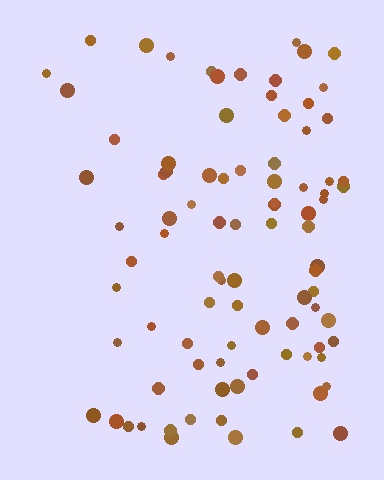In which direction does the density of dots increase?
From left to right, with the right side densest.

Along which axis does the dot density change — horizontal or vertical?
Horizontal.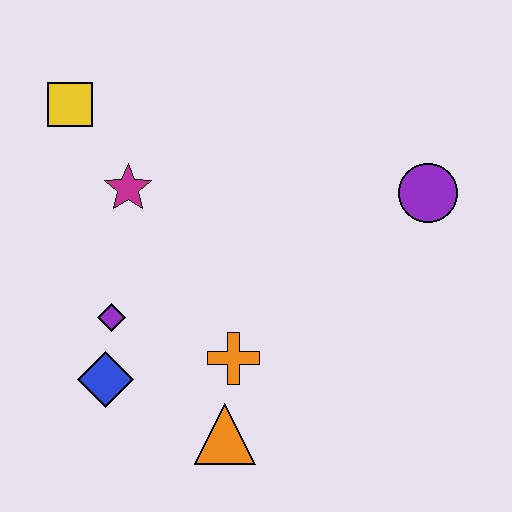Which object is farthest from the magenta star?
The purple circle is farthest from the magenta star.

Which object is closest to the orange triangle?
The orange cross is closest to the orange triangle.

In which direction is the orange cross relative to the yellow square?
The orange cross is below the yellow square.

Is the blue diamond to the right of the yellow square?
Yes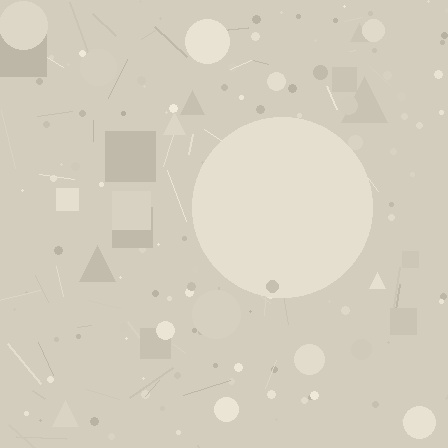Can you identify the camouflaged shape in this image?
The camouflaged shape is a circle.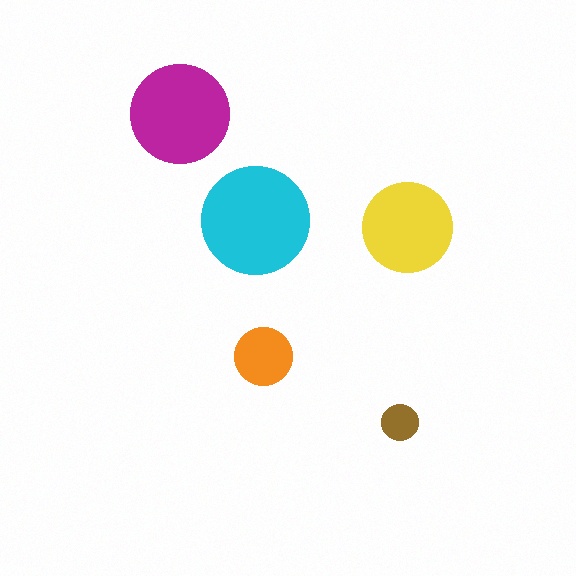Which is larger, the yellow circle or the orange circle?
The yellow one.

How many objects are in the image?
There are 5 objects in the image.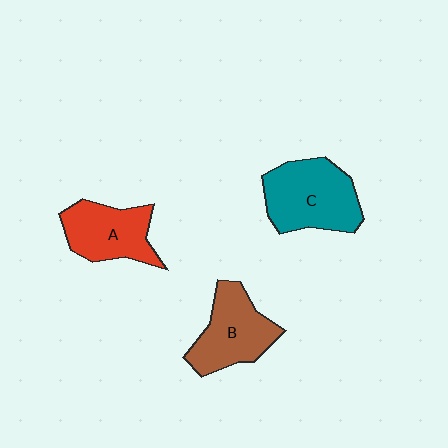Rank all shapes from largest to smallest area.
From largest to smallest: C (teal), B (brown), A (red).